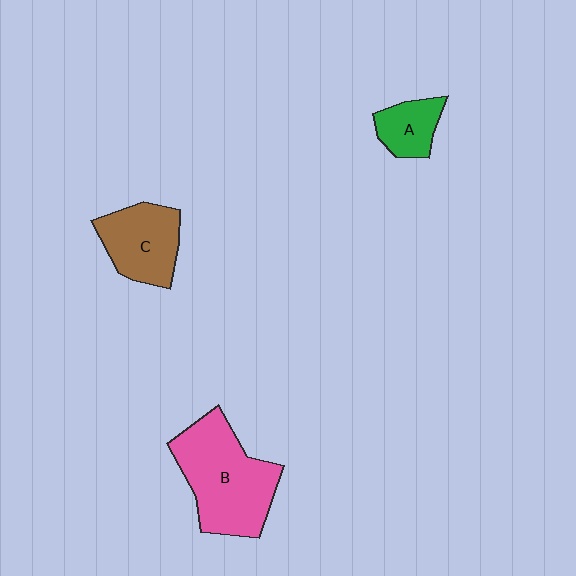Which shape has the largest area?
Shape B (pink).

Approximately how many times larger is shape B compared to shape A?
Approximately 2.7 times.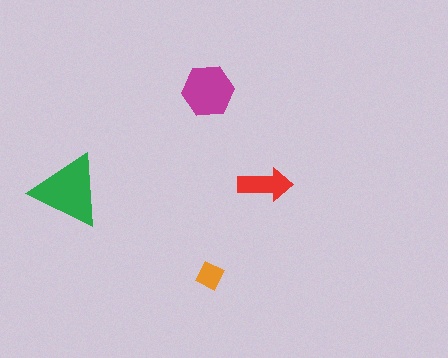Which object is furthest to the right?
The red arrow is rightmost.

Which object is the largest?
The green triangle.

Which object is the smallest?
The orange diamond.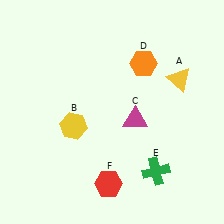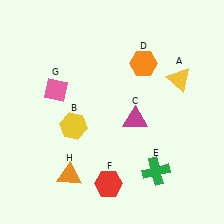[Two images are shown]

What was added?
A pink diamond (G), an orange triangle (H) were added in Image 2.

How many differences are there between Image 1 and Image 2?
There are 2 differences between the two images.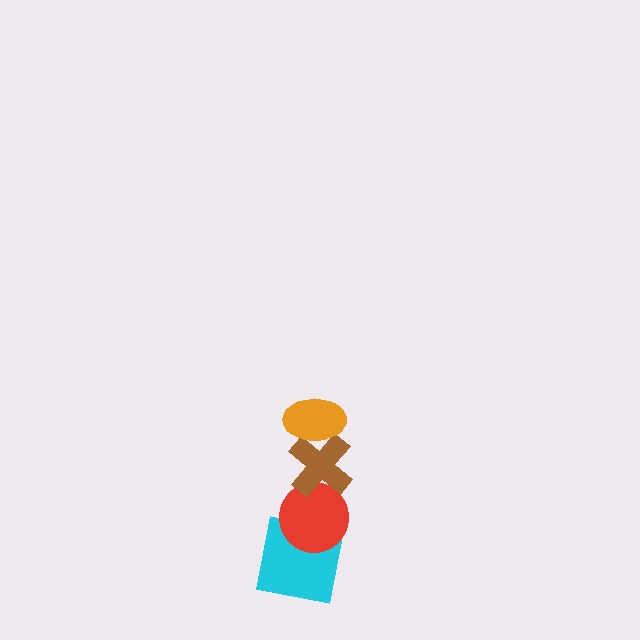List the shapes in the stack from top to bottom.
From top to bottom: the orange ellipse, the brown cross, the red circle, the cyan square.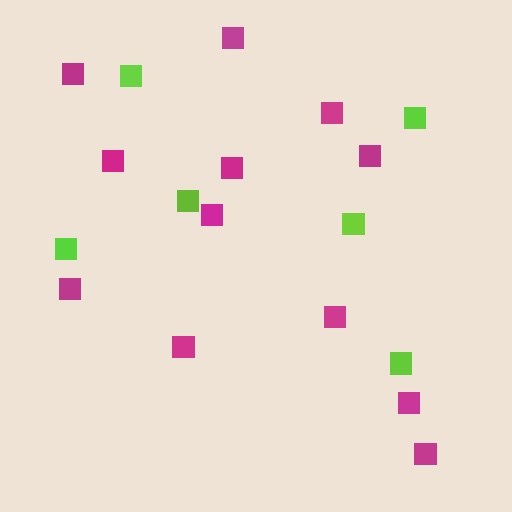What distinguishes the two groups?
There are 2 groups: one group of lime squares (6) and one group of magenta squares (12).